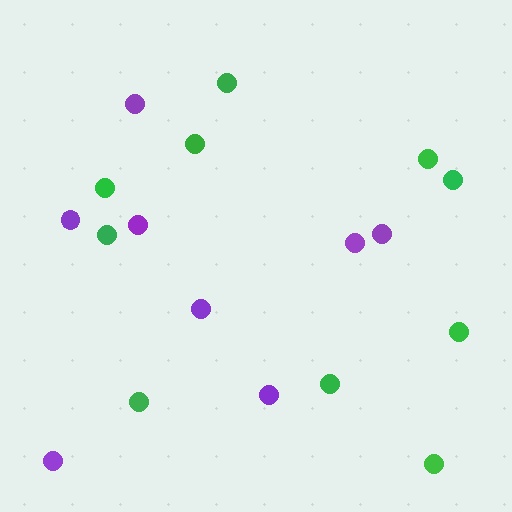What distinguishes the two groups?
There are 2 groups: one group of purple circles (8) and one group of green circles (10).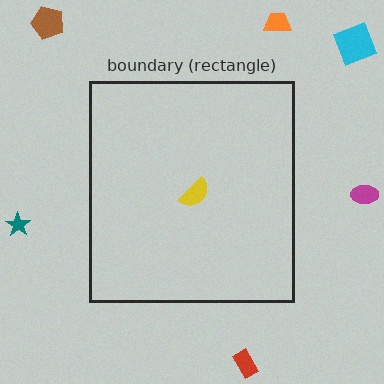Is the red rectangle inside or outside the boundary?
Outside.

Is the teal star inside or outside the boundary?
Outside.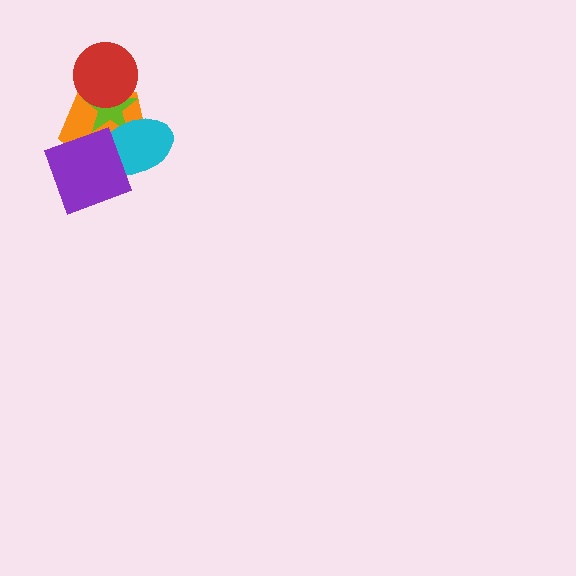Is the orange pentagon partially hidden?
Yes, it is partially covered by another shape.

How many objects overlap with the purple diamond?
3 objects overlap with the purple diamond.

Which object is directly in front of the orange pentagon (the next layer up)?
The lime star is directly in front of the orange pentagon.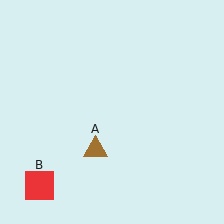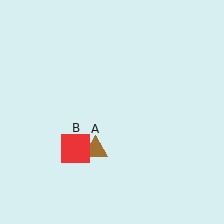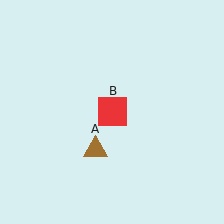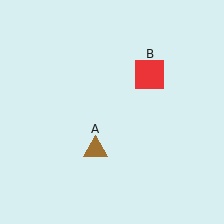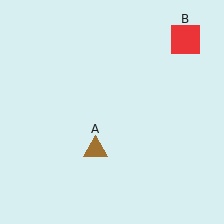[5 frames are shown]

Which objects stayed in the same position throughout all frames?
Brown triangle (object A) remained stationary.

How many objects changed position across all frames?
1 object changed position: red square (object B).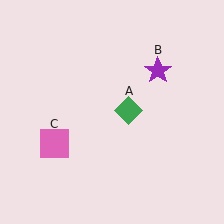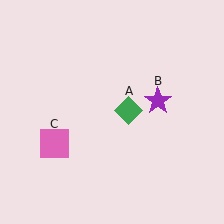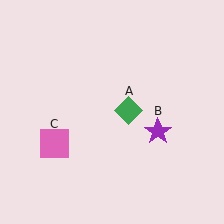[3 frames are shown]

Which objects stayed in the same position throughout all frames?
Green diamond (object A) and pink square (object C) remained stationary.